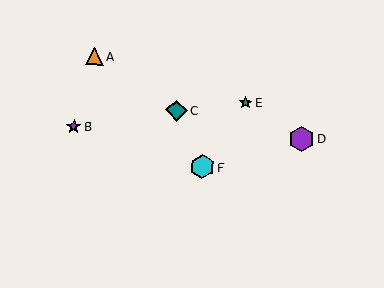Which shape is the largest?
The purple hexagon (labeled D) is the largest.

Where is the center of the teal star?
The center of the teal star is at (246, 103).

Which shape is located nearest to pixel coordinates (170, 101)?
The teal diamond (labeled C) at (176, 110) is nearest to that location.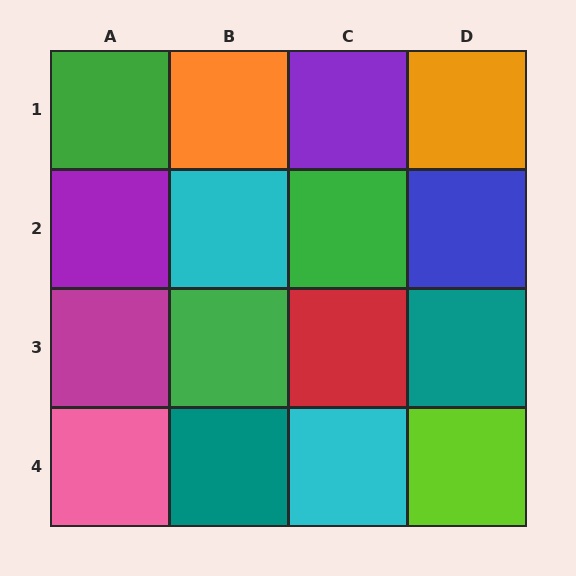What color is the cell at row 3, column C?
Red.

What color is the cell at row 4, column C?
Cyan.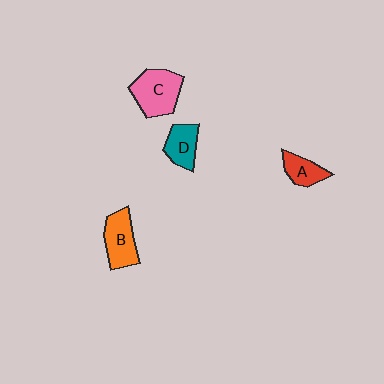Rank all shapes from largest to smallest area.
From largest to smallest: C (pink), B (orange), D (teal), A (red).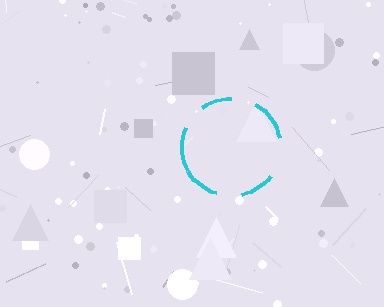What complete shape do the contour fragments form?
The contour fragments form a circle.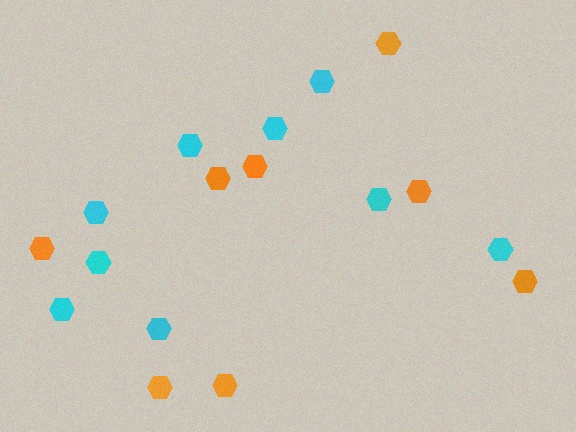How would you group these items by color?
There are 2 groups: one group of cyan hexagons (9) and one group of orange hexagons (8).